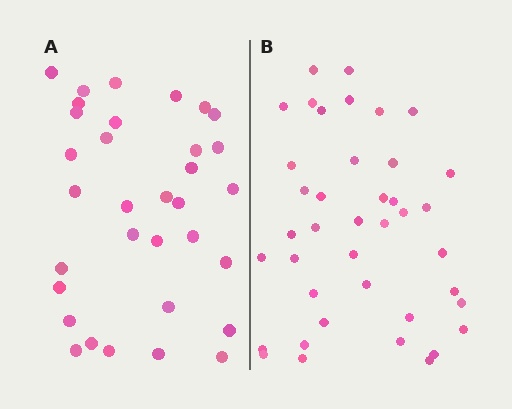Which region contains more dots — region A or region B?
Region B (the right region) has more dots.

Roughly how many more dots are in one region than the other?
Region B has roughly 8 or so more dots than region A.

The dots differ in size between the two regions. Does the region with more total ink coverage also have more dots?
No. Region A has more total ink coverage because its dots are larger, but region B actually contains more individual dots. Total area can be misleading — the number of items is what matters here.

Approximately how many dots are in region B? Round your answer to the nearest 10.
About 40 dots.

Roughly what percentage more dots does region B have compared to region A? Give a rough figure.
About 20% more.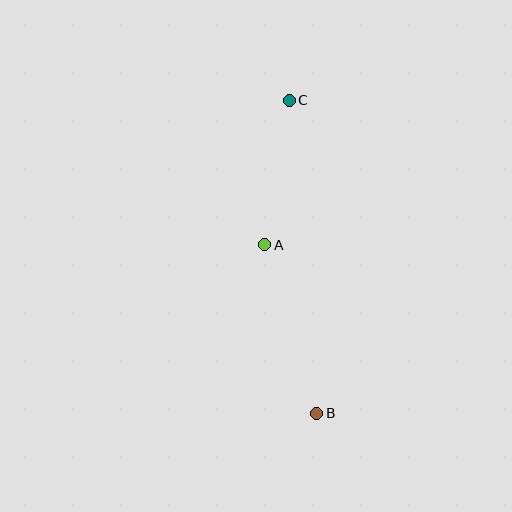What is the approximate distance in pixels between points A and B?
The distance between A and B is approximately 176 pixels.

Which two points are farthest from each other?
Points B and C are farthest from each other.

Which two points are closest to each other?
Points A and C are closest to each other.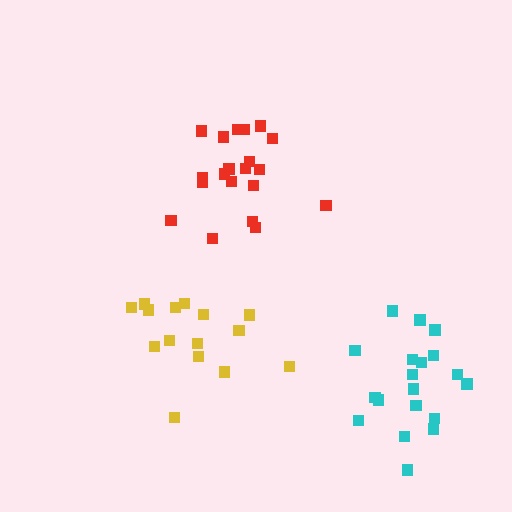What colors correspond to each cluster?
The clusters are colored: yellow, red, cyan.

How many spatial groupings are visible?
There are 3 spatial groupings.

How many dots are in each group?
Group 1: 15 dots, Group 2: 20 dots, Group 3: 19 dots (54 total).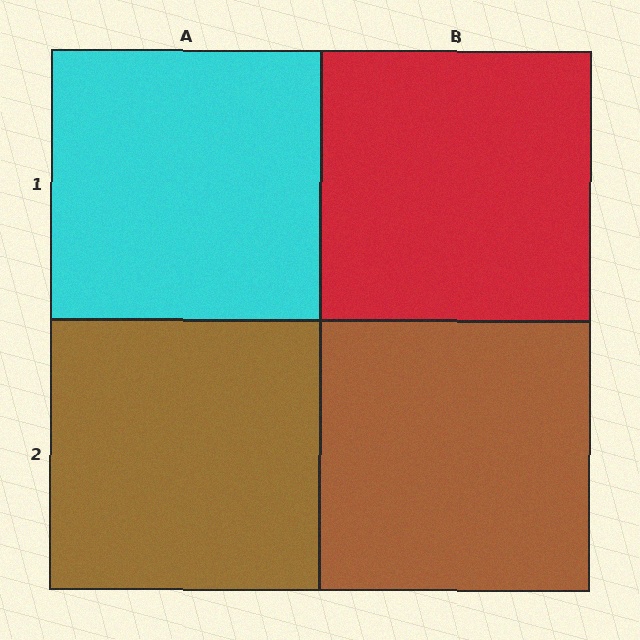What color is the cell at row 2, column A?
Brown.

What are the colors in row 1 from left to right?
Cyan, red.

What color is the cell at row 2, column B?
Brown.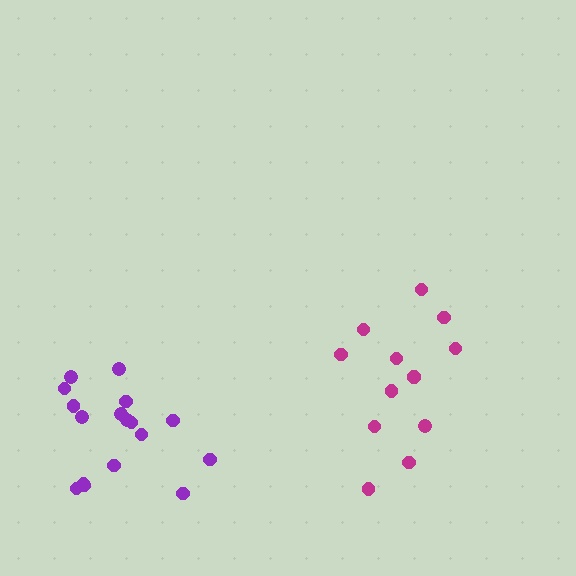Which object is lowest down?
The purple cluster is bottommost.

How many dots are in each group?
Group 1: 13 dots, Group 2: 17 dots (30 total).